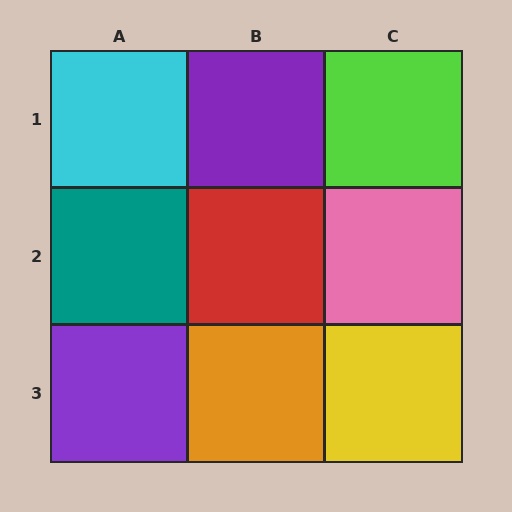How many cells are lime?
1 cell is lime.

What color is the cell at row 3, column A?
Purple.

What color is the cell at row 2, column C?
Pink.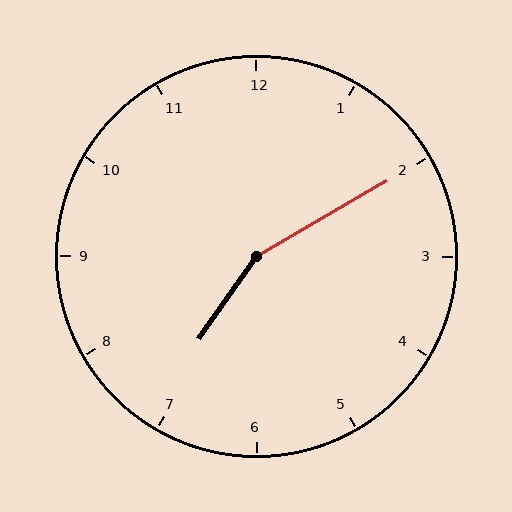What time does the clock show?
7:10.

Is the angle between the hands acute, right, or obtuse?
It is obtuse.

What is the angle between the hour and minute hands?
Approximately 155 degrees.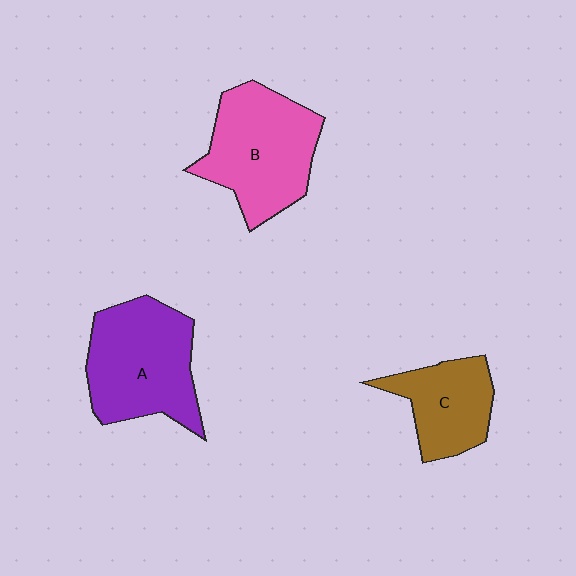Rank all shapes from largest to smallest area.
From largest to smallest: A (purple), B (pink), C (brown).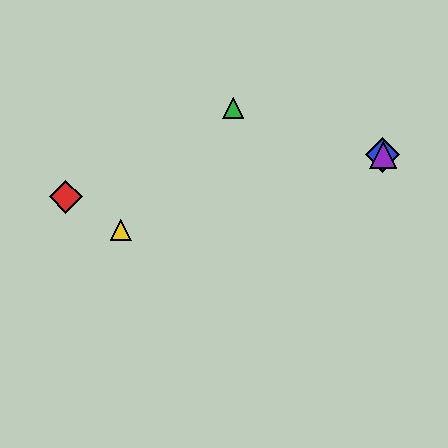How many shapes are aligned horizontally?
2 shapes (the blue diamond, the purple triangle) are aligned horizontally.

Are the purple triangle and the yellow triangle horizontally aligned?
No, the purple triangle is at y≈155 and the yellow triangle is at y≈230.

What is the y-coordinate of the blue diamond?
The blue diamond is at y≈155.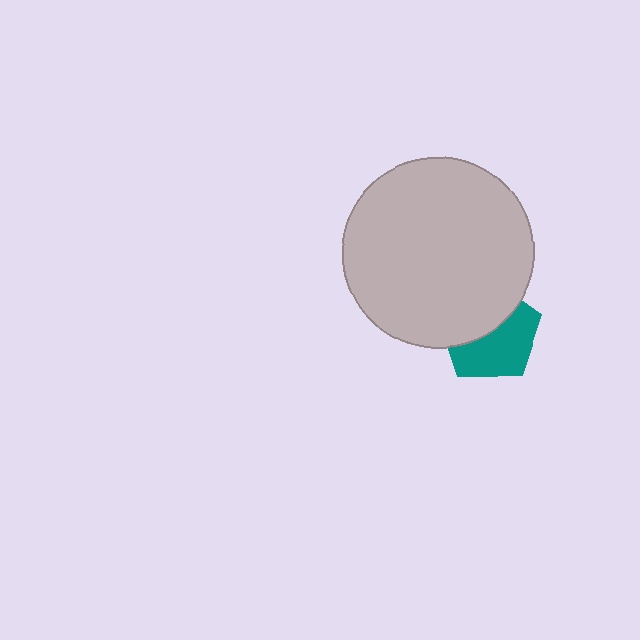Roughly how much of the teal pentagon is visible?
About half of it is visible (roughly 53%).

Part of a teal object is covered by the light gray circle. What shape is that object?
It is a pentagon.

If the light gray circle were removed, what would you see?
You would see the complete teal pentagon.